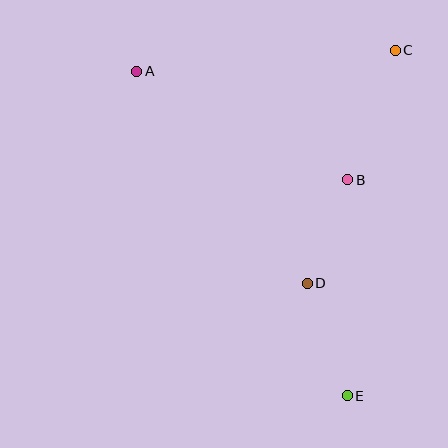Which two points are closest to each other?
Points B and D are closest to each other.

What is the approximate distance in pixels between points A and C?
The distance between A and C is approximately 259 pixels.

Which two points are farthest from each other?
Points A and E are farthest from each other.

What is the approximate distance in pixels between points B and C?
The distance between B and C is approximately 138 pixels.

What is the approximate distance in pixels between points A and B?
The distance between A and B is approximately 237 pixels.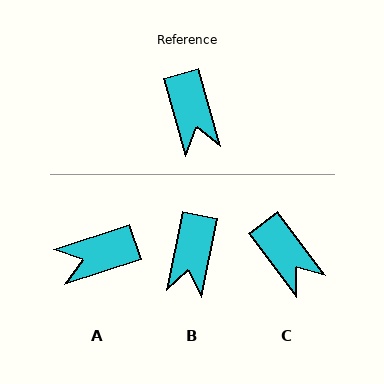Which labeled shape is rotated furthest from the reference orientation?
A, about 87 degrees away.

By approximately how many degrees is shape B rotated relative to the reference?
Approximately 27 degrees clockwise.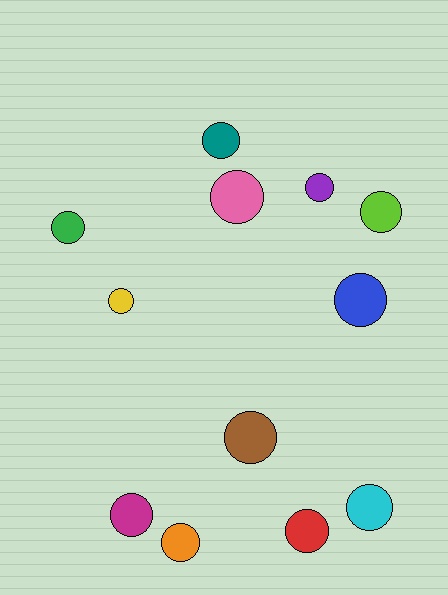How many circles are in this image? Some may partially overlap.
There are 12 circles.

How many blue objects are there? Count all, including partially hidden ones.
There is 1 blue object.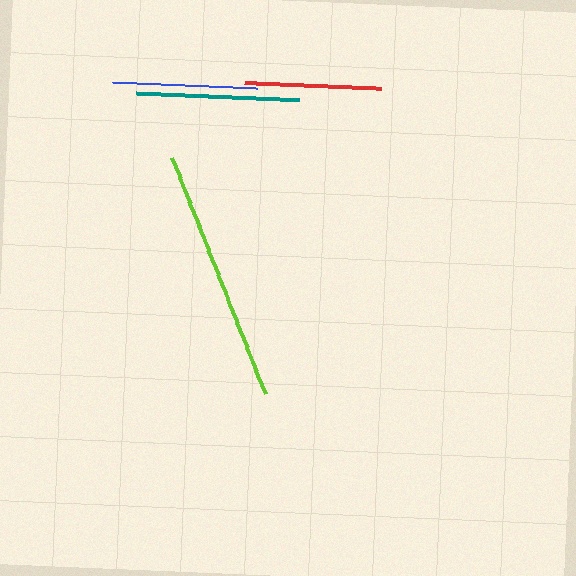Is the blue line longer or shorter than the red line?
The blue line is longer than the red line.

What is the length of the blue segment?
The blue segment is approximately 145 pixels long.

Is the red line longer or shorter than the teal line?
The teal line is longer than the red line.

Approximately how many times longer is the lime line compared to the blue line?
The lime line is approximately 1.7 times the length of the blue line.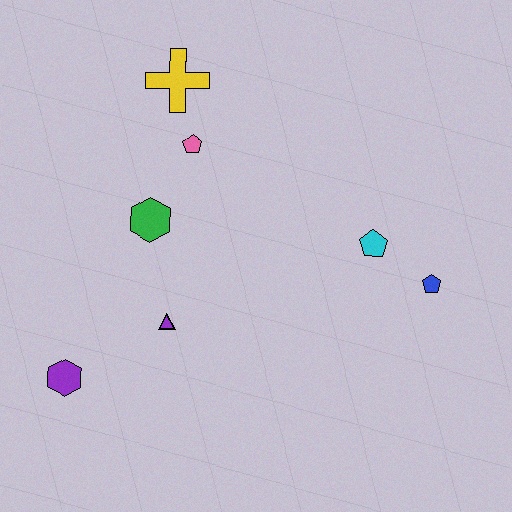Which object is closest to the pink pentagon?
The yellow cross is closest to the pink pentagon.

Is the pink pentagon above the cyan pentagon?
Yes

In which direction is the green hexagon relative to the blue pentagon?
The green hexagon is to the left of the blue pentagon.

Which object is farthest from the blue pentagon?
The purple hexagon is farthest from the blue pentagon.